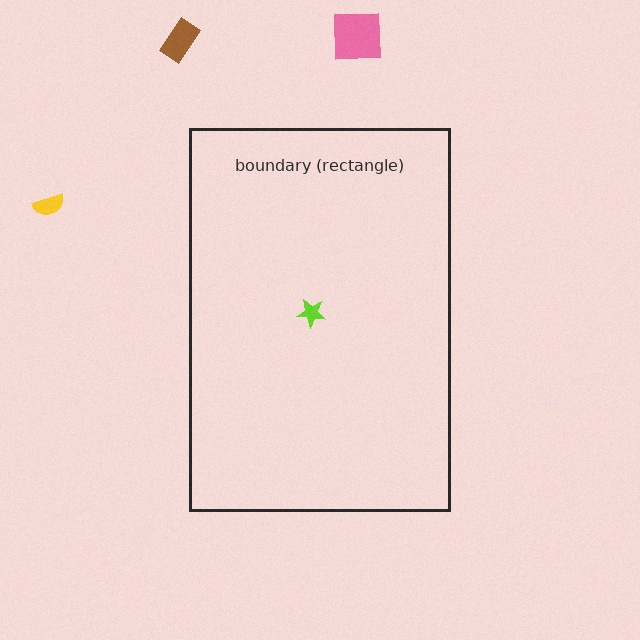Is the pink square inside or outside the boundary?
Outside.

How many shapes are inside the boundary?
1 inside, 3 outside.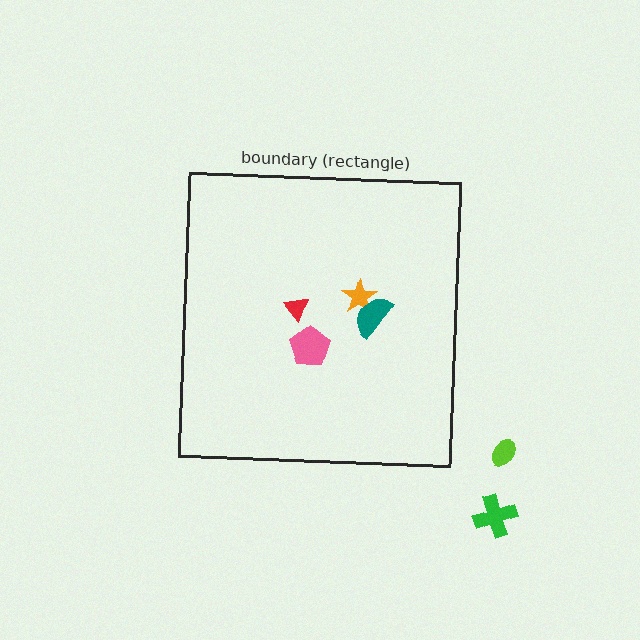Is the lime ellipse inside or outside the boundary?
Outside.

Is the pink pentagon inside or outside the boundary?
Inside.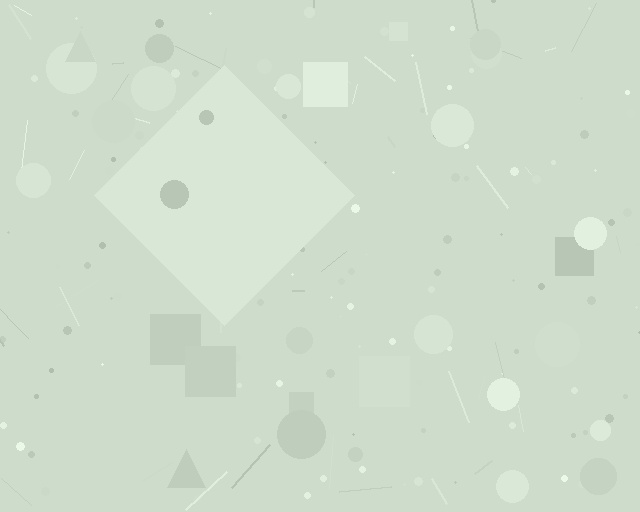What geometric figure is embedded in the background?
A diamond is embedded in the background.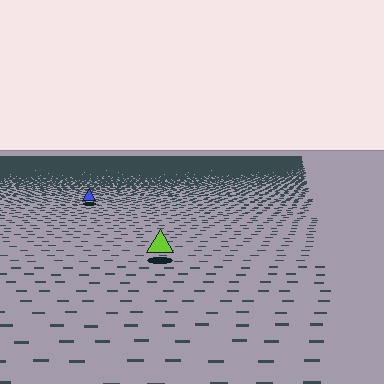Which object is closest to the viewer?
The lime triangle is closest. The texture marks near it are larger and more spread out.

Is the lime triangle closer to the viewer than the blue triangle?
Yes. The lime triangle is closer — you can tell from the texture gradient: the ground texture is coarser near it.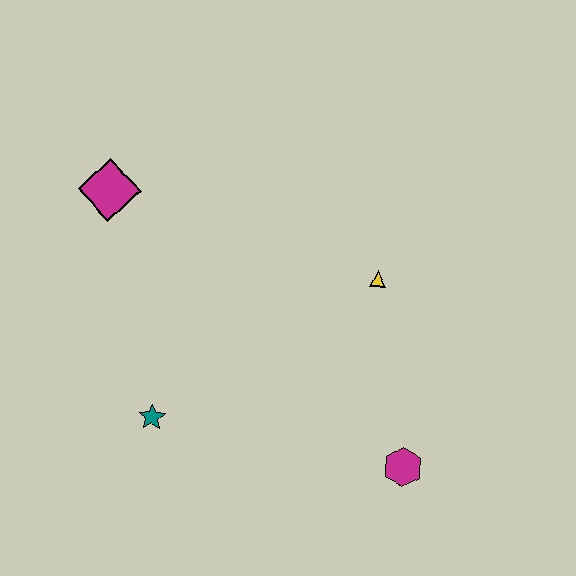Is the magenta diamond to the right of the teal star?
No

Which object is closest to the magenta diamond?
The teal star is closest to the magenta diamond.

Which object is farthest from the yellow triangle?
The magenta diamond is farthest from the yellow triangle.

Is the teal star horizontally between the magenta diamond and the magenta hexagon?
Yes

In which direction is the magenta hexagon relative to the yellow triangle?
The magenta hexagon is below the yellow triangle.